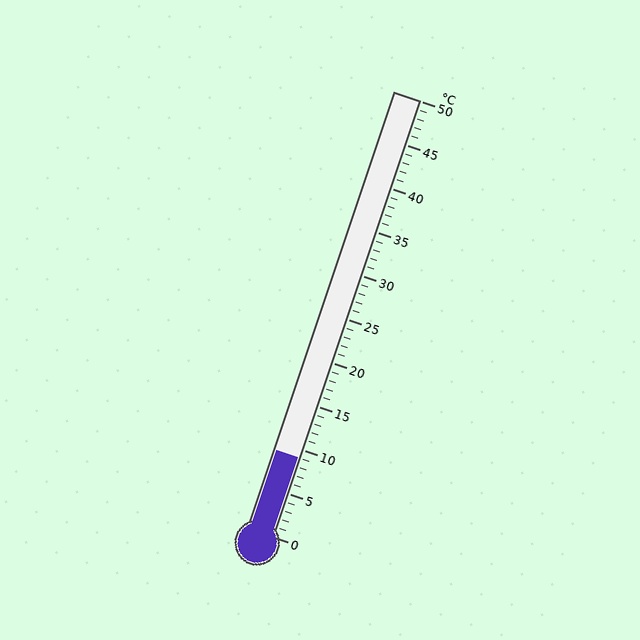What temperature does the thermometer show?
The thermometer shows approximately 9°C.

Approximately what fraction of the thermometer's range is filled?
The thermometer is filled to approximately 20% of its range.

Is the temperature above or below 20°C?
The temperature is below 20°C.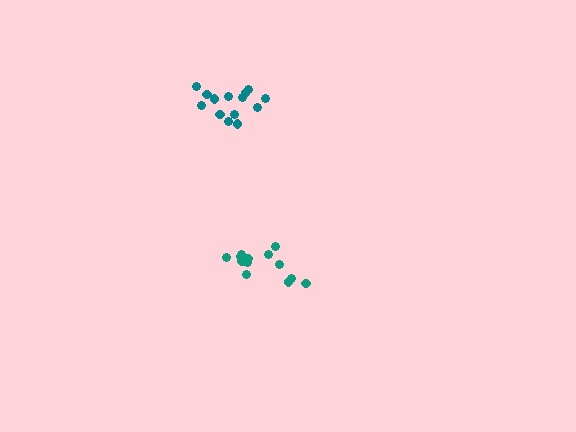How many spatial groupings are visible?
There are 2 spatial groupings.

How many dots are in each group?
Group 1: 14 dots, Group 2: 13 dots (27 total).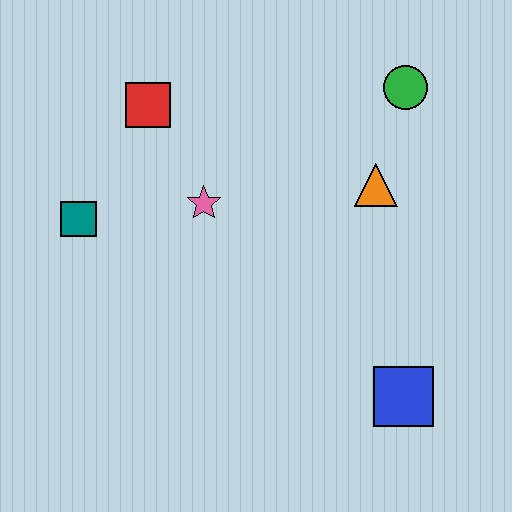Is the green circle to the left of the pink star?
No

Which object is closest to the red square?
The pink star is closest to the red square.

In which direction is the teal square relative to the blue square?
The teal square is to the left of the blue square.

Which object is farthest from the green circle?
The teal square is farthest from the green circle.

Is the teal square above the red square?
No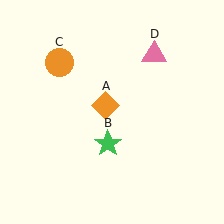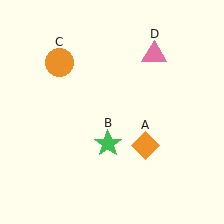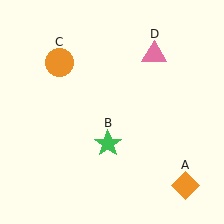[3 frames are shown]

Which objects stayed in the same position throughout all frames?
Green star (object B) and orange circle (object C) and pink triangle (object D) remained stationary.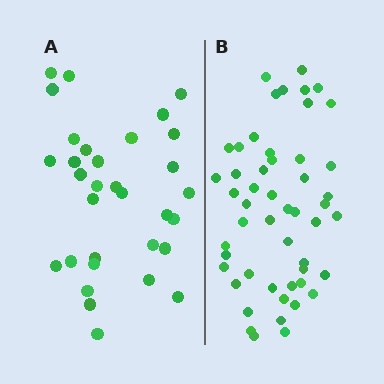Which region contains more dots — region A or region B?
Region B (the right region) has more dots.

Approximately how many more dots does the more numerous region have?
Region B has approximately 20 more dots than region A.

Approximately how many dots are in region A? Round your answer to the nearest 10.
About 30 dots. (The exact count is 32, which rounds to 30.)